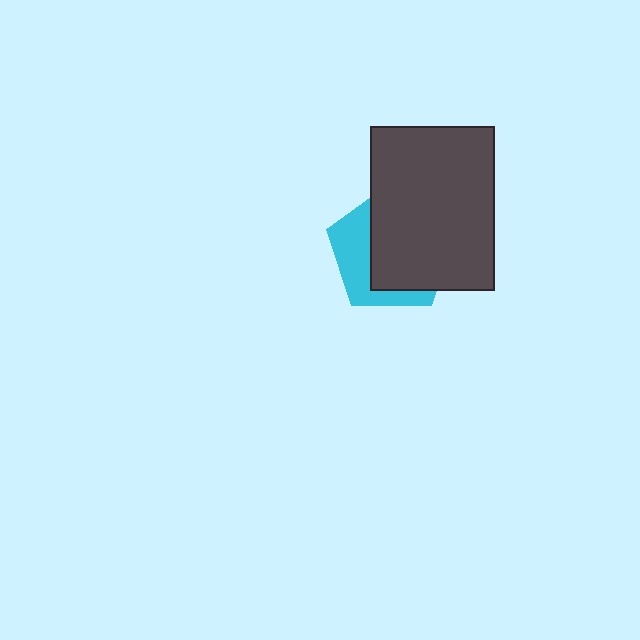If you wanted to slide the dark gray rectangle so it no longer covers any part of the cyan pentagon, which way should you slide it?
Slide it right — that is the most direct way to separate the two shapes.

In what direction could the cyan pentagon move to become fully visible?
The cyan pentagon could move left. That would shift it out from behind the dark gray rectangle entirely.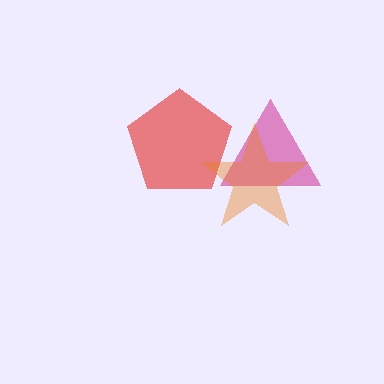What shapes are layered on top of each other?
The layered shapes are: a red pentagon, a magenta triangle, an orange star.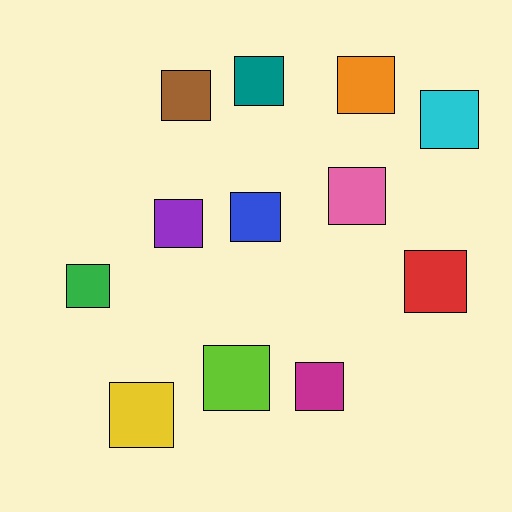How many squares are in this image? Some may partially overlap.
There are 12 squares.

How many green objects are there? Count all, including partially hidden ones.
There is 1 green object.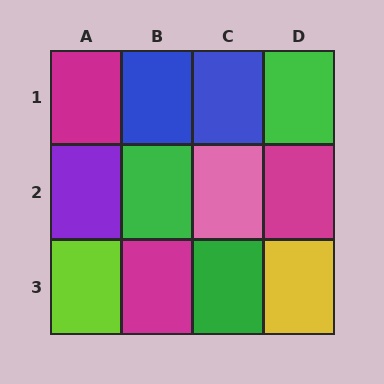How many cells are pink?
1 cell is pink.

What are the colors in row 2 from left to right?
Purple, green, pink, magenta.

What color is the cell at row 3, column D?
Yellow.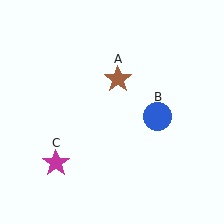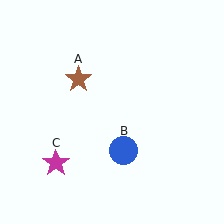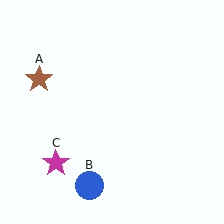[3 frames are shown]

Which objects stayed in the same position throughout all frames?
Magenta star (object C) remained stationary.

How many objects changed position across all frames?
2 objects changed position: brown star (object A), blue circle (object B).